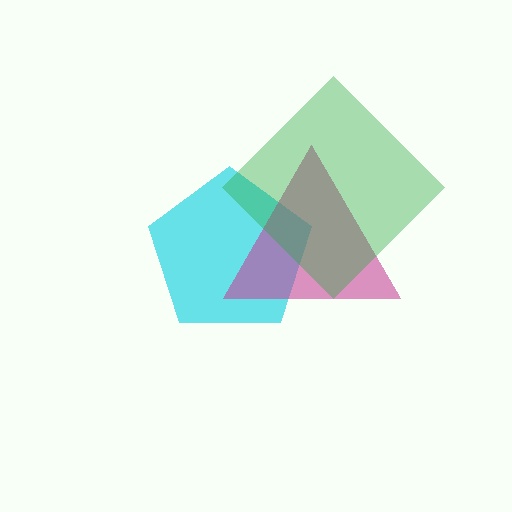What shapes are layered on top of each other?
The layered shapes are: a cyan pentagon, a magenta triangle, a green diamond.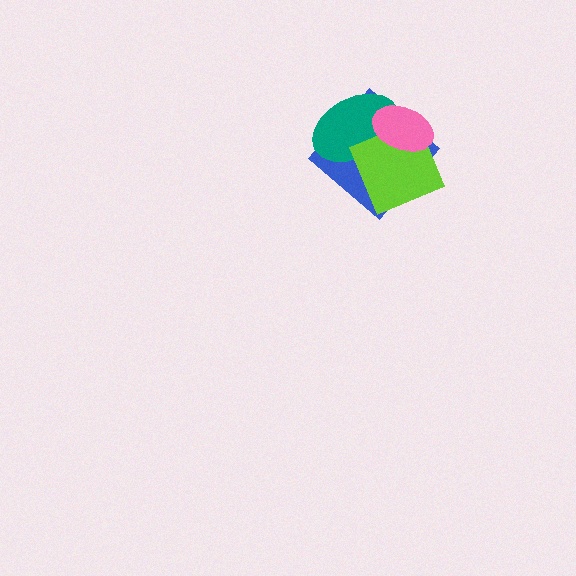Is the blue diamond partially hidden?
Yes, it is partially covered by another shape.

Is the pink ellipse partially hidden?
No, no other shape covers it.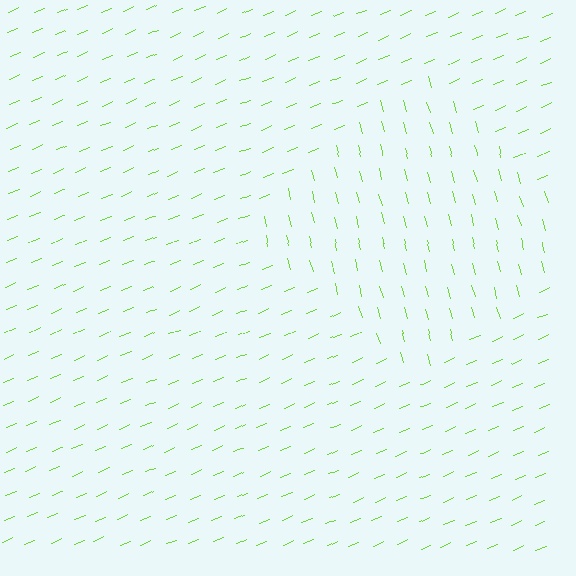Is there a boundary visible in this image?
Yes, there is a texture boundary formed by a change in line orientation.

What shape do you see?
I see a diamond.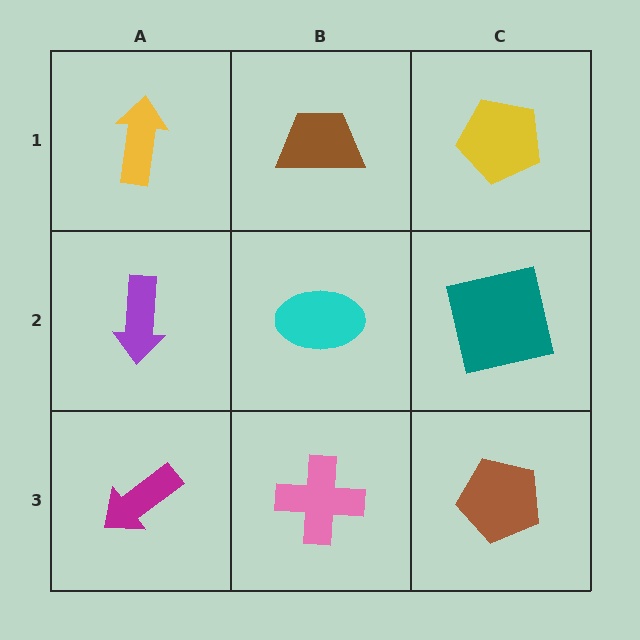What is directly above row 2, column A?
A yellow arrow.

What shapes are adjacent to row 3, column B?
A cyan ellipse (row 2, column B), a magenta arrow (row 3, column A), a brown pentagon (row 3, column C).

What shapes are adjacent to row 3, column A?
A purple arrow (row 2, column A), a pink cross (row 3, column B).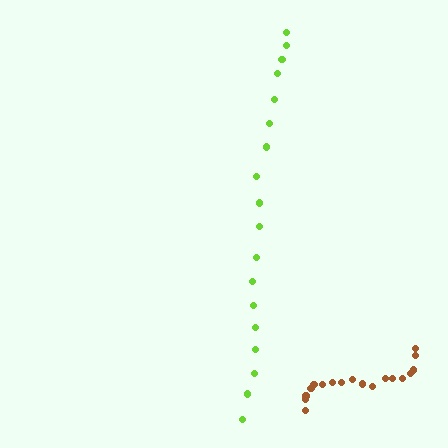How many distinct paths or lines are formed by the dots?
There are 2 distinct paths.